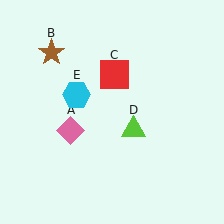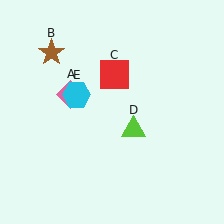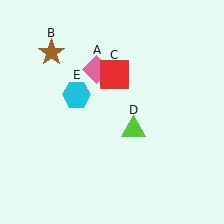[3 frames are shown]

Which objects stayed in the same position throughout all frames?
Brown star (object B) and red square (object C) and lime triangle (object D) and cyan hexagon (object E) remained stationary.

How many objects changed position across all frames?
1 object changed position: pink diamond (object A).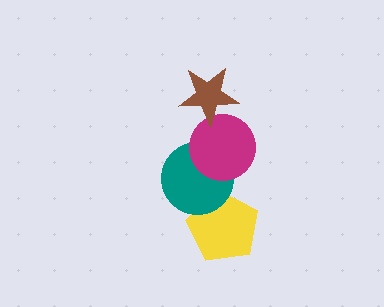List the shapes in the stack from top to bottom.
From top to bottom: the brown star, the magenta circle, the teal circle, the yellow pentagon.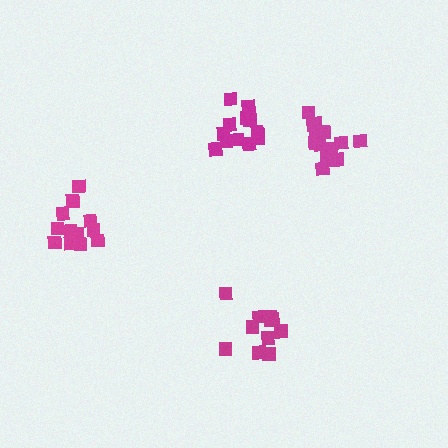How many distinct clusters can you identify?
There are 4 distinct clusters.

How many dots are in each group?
Group 1: 13 dots, Group 2: 11 dots, Group 3: 15 dots, Group 4: 13 dots (52 total).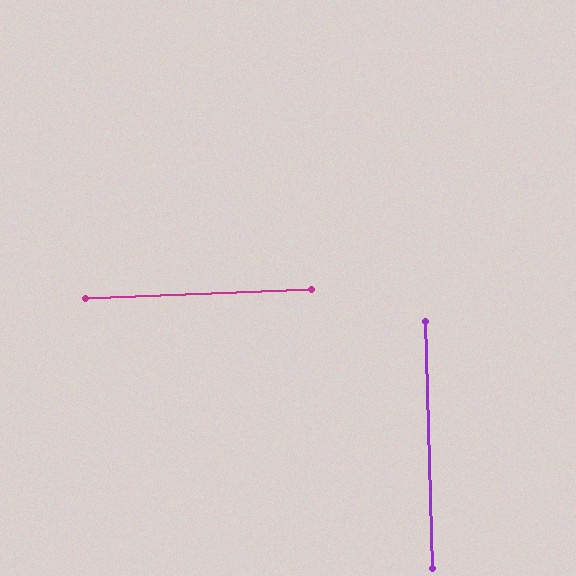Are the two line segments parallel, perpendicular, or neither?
Perpendicular — they meet at approximately 89°.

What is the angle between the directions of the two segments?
Approximately 89 degrees.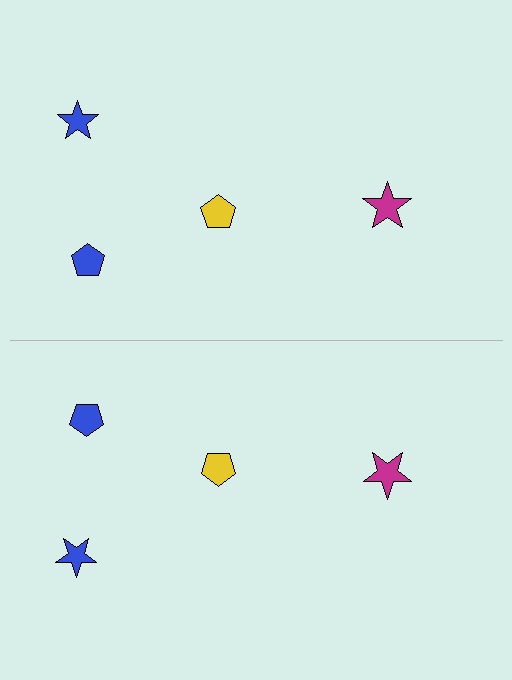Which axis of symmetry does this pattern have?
The pattern has a horizontal axis of symmetry running through the center of the image.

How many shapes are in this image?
There are 8 shapes in this image.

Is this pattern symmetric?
Yes, this pattern has bilateral (reflection) symmetry.